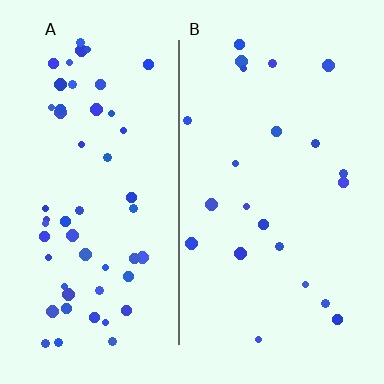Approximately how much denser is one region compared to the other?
Approximately 2.5× — region A over region B.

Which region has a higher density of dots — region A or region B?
A (the left).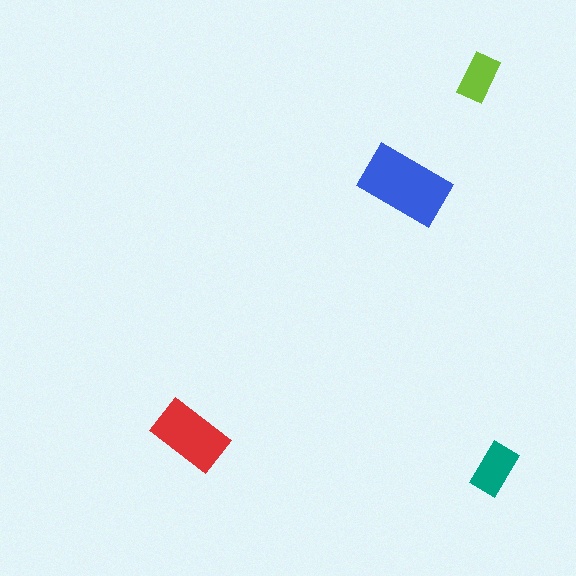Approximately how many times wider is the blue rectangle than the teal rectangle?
About 1.5 times wider.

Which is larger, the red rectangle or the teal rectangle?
The red one.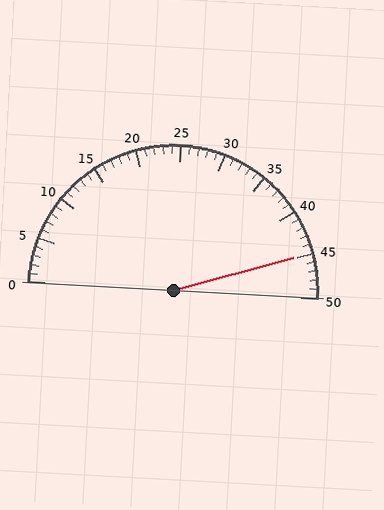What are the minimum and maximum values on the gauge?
The gauge ranges from 0 to 50.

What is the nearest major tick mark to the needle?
The nearest major tick mark is 45.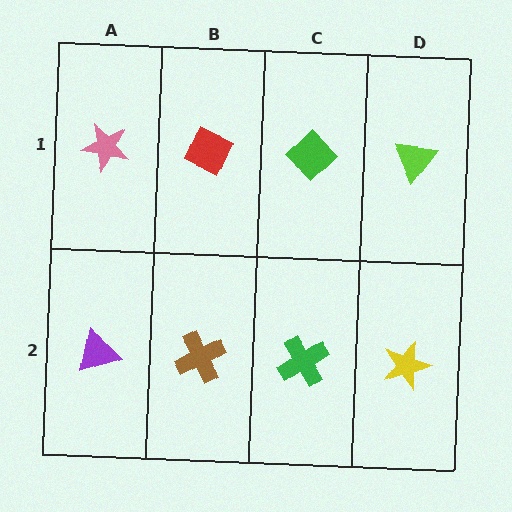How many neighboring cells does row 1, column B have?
3.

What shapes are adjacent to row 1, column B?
A brown cross (row 2, column B), a pink star (row 1, column A), a green diamond (row 1, column C).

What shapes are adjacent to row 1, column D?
A yellow star (row 2, column D), a green diamond (row 1, column C).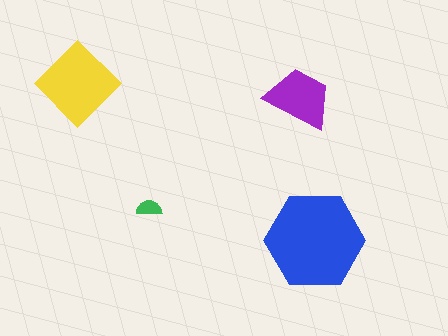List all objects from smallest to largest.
The green semicircle, the purple trapezoid, the yellow diamond, the blue hexagon.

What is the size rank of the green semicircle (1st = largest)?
4th.